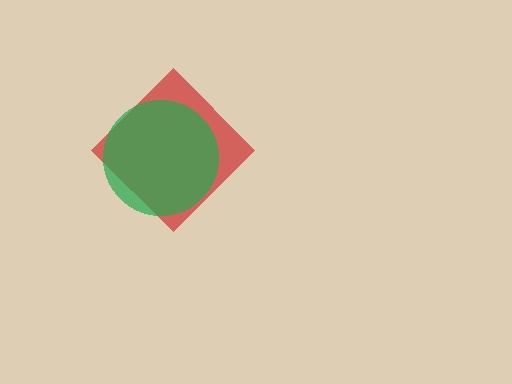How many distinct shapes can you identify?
There are 2 distinct shapes: a red diamond, a green circle.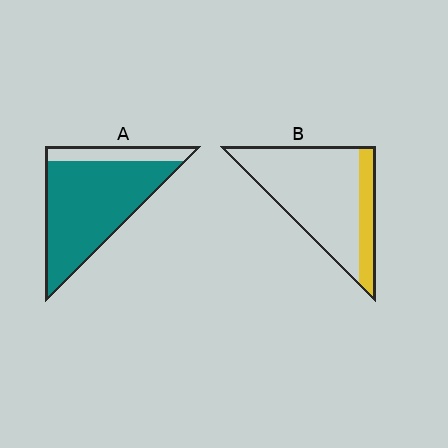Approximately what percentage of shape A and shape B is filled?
A is approximately 80% and B is approximately 20%.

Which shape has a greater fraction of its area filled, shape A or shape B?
Shape A.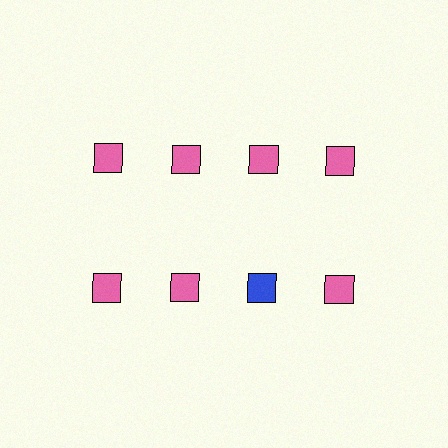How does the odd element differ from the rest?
It has a different color: blue instead of pink.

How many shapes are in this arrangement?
There are 8 shapes arranged in a grid pattern.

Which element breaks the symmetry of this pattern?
The blue square in the second row, center column breaks the symmetry. All other shapes are pink squares.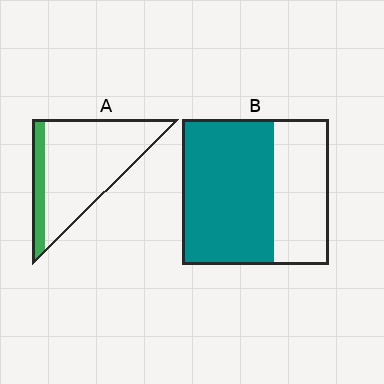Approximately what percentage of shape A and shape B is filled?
A is approximately 15% and B is approximately 65%.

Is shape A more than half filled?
No.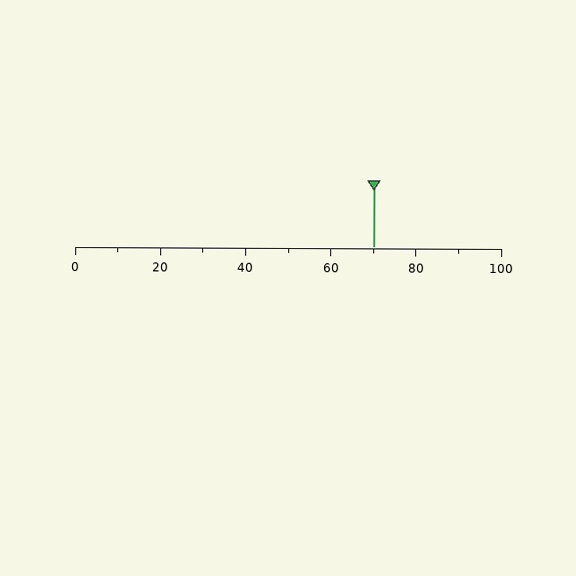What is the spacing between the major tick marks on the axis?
The major ticks are spaced 20 apart.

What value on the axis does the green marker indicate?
The marker indicates approximately 70.